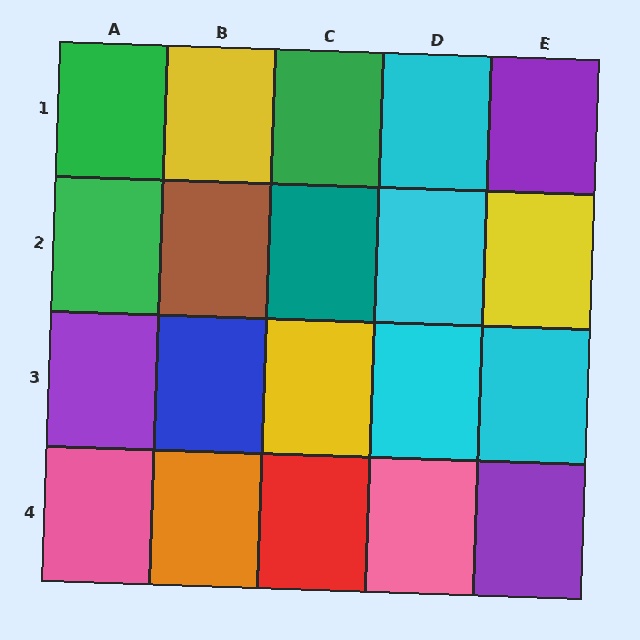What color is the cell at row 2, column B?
Brown.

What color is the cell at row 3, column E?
Cyan.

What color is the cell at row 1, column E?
Purple.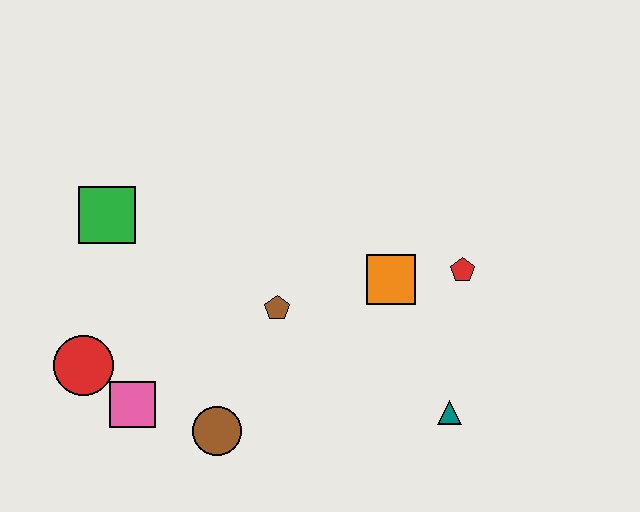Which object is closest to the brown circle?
The pink square is closest to the brown circle.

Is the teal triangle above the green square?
No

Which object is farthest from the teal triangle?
The green square is farthest from the teal triangle.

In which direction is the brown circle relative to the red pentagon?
The brown circle is to the left of the red pentagon.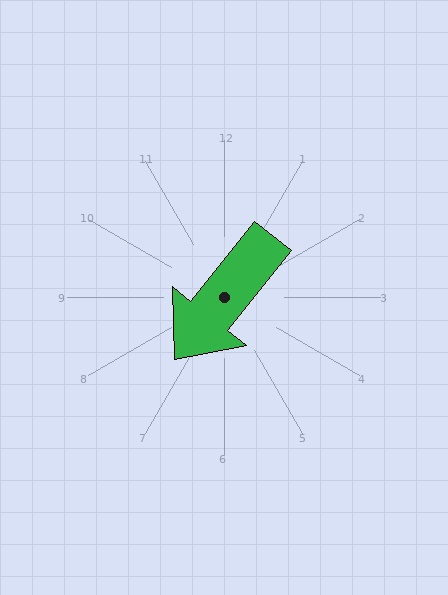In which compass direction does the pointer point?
Southwest.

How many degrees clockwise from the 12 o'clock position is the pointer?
Approximately 219 degrees.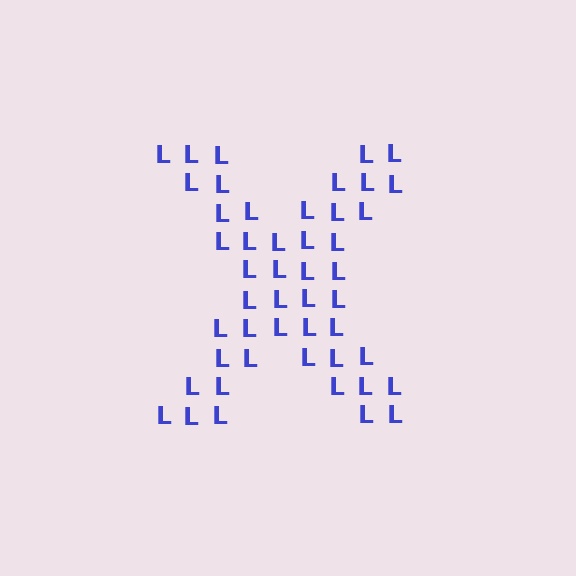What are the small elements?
The small elements are letter L's.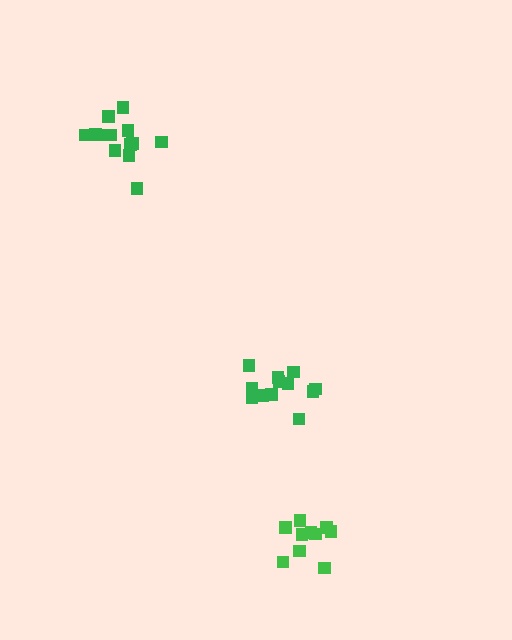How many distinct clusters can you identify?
There are 3 distinct clusters.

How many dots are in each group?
Group 1: 10 dots, Group 2: 12 dots, Group 3: 13 dots (35 total).